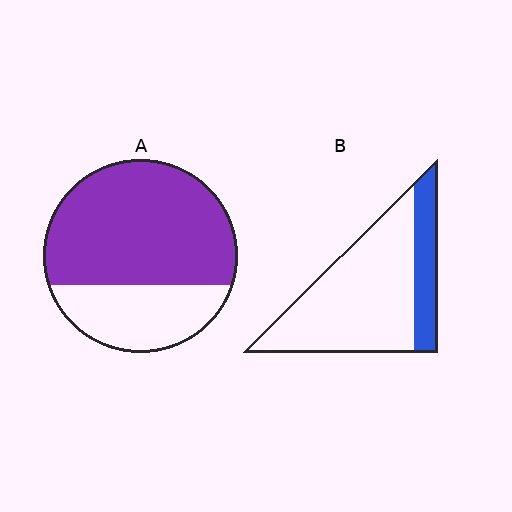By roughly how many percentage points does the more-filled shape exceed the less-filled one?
By roughly 45 percentage points (A over B).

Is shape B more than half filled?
No.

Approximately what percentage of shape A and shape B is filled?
A is approximately 70% and B is approximately 25%.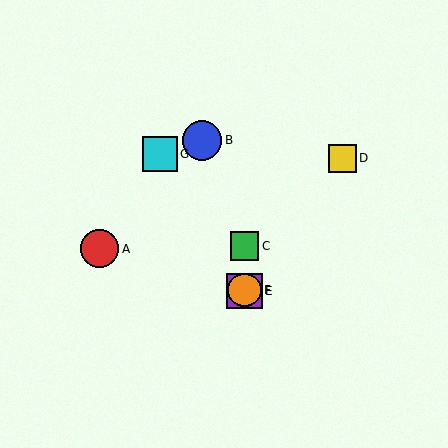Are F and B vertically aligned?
No, F is at x≈244 and B is at x≈202.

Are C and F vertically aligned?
Yes, both are at x≈244.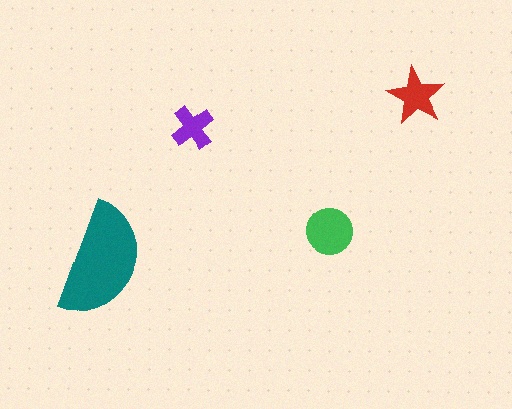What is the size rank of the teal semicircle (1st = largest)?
1st.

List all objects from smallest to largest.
The purple cross, the red star, the green circle, the teal semicircle.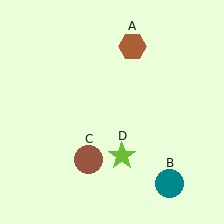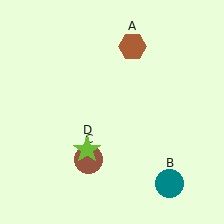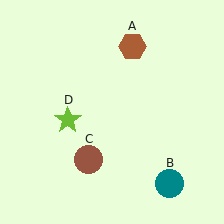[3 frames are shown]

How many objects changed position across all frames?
1 object changed position: lime star (object D).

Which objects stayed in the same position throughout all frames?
Brown hexagon (object A) and teal circle (object B) and brown circle (object C) remained stationary.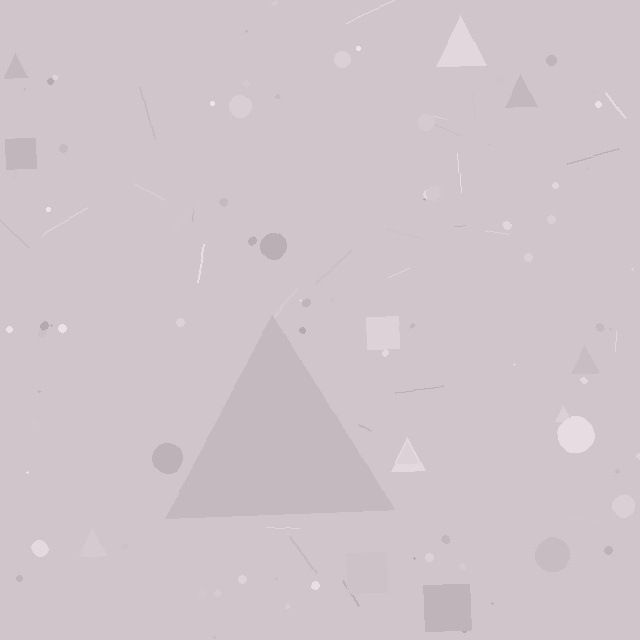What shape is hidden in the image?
A triangle is hidden in the image.